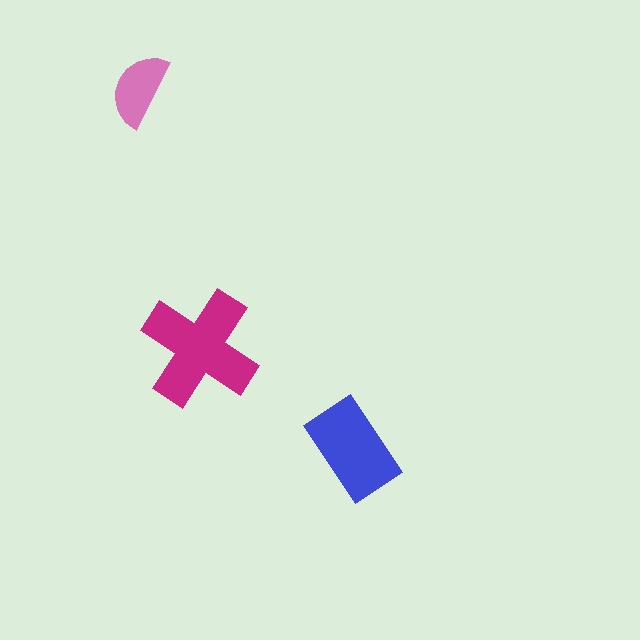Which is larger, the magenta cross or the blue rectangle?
The magenta cross.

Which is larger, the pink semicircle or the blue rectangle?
The blue rectangle.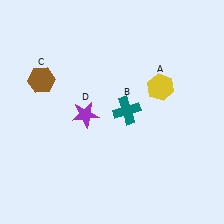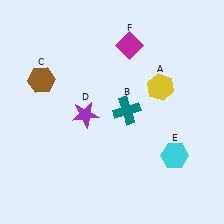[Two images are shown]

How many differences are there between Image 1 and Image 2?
There are 2 differences between the two images.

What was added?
A cyan hexagon (E), a magenta diamond (F) were added in Image 2.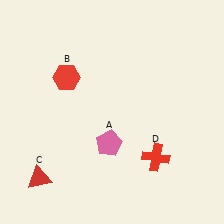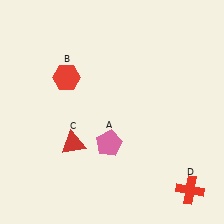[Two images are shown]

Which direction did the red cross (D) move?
The red cross (D) moved right.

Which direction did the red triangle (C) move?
The red triangle (C) moved up.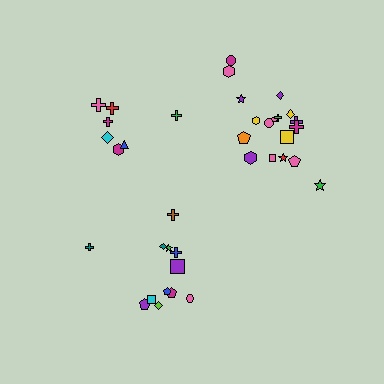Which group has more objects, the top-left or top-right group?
The top-right group.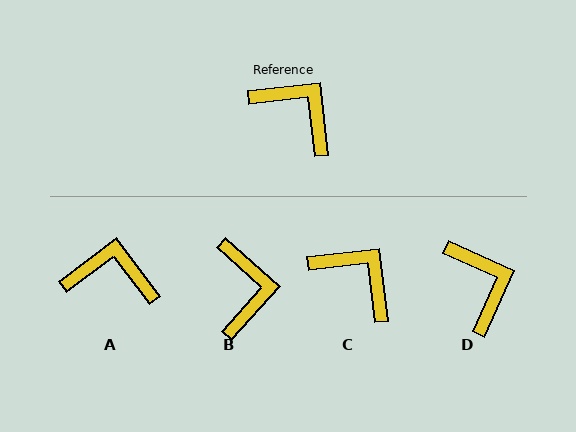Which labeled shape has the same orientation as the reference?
C.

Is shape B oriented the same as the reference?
No, it is off by about 48 degrees.